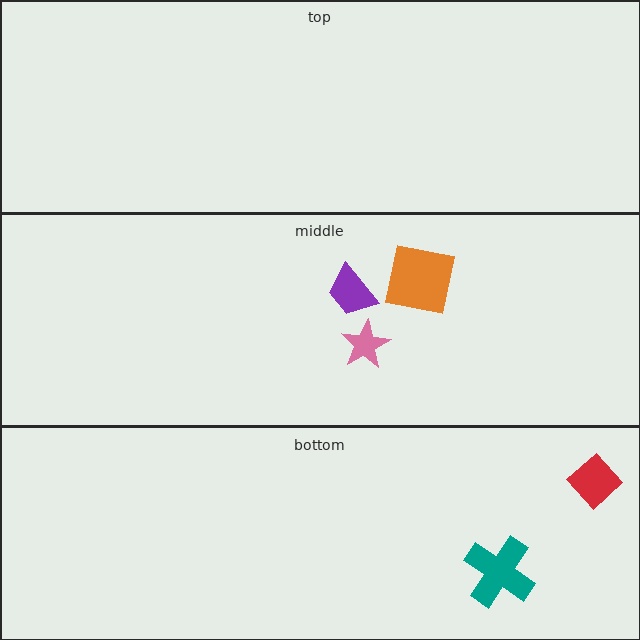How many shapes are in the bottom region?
2.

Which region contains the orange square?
The middle region.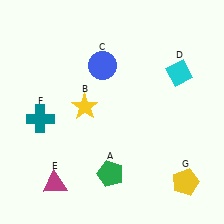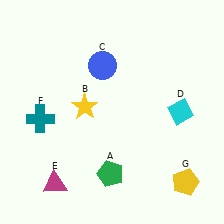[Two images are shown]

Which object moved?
The cyan diamond (D) moved down.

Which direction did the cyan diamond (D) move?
The cyan diamond (D) moved down.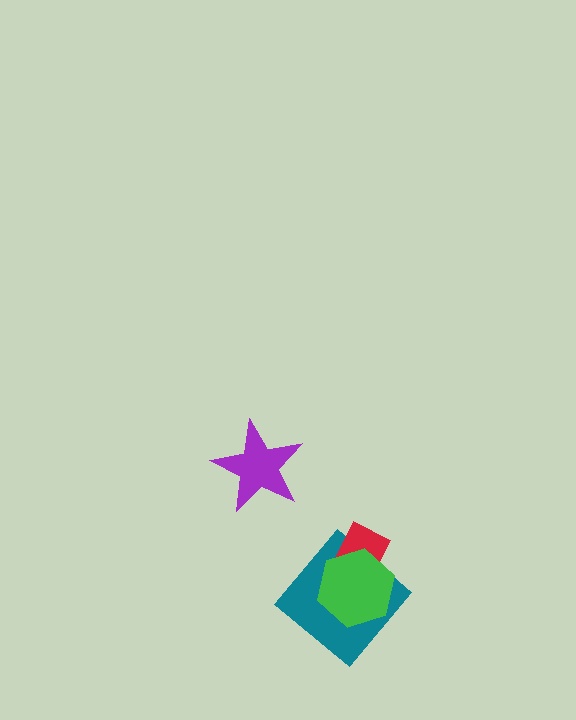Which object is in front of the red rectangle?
The green hexagon is in front of the red rectangle.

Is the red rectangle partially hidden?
Yes, it is partially covered by another shape.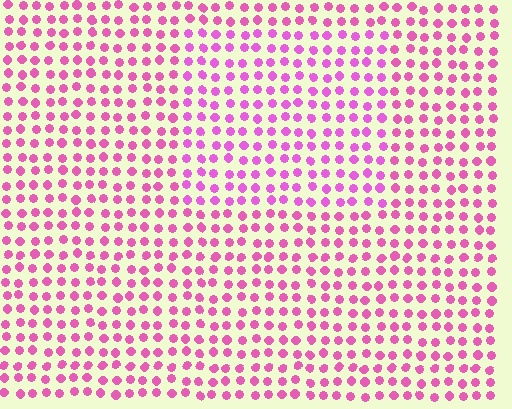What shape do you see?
I see a rectangle.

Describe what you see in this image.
The image is filled with small pink elements in a uniform arrangement. A rectangle-shaped region is visible where the elements are tinted to a slightly different hue, forming a subtle color boundary.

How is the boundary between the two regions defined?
The boundary is defined purely by a slight shift in hue (about 18 degrees). Spacing, size, and orientation are identical on both sides.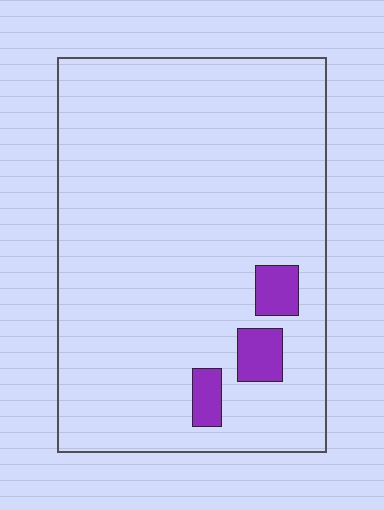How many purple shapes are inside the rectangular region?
3.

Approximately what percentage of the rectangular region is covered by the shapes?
Approximately 5%.